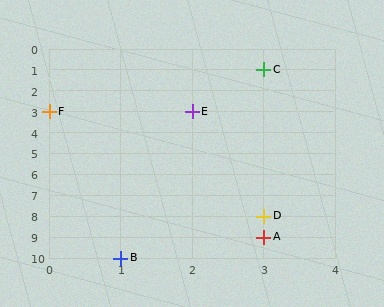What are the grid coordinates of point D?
Point D is at grid coordinates (3, 8).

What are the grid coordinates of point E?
Point E is at grid coordinates (2, 3).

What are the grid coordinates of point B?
Point B is at grid coordinates (1, 10).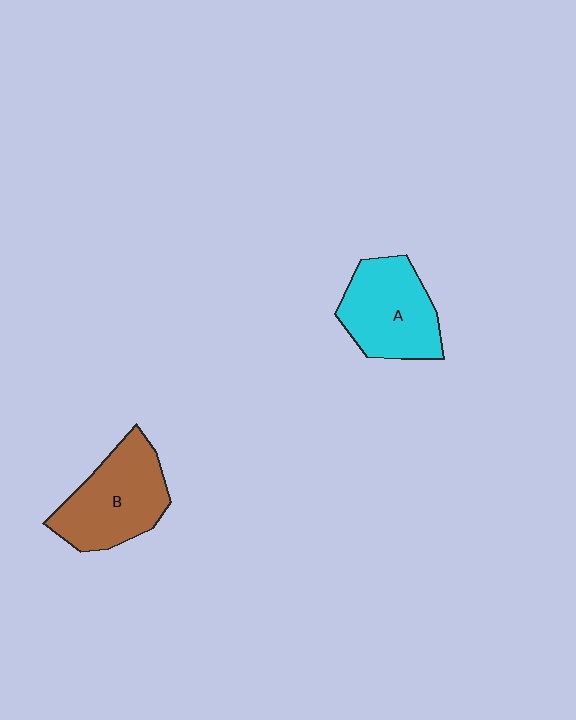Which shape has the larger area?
Shape B (brown).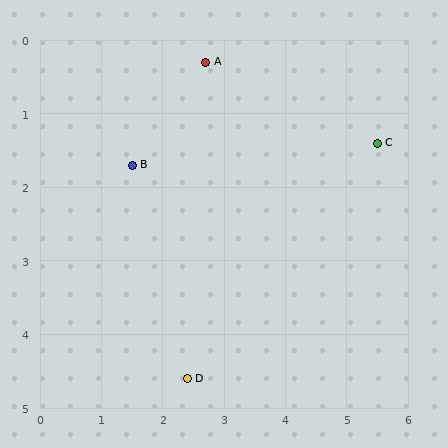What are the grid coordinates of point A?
Point A is at approximately (2.7, 0.3).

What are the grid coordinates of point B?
Point B is at approximately (1.5, 1.7).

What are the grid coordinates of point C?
Point C is at approximately (5.5, 1.4).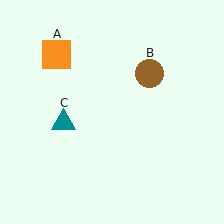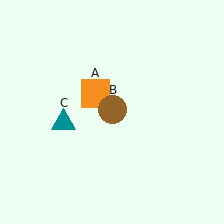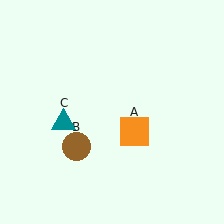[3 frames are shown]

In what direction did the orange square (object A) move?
The orange square (object A) moved down and to the right.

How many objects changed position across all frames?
2 objects changed position: orange square (object A), brown circle (object B).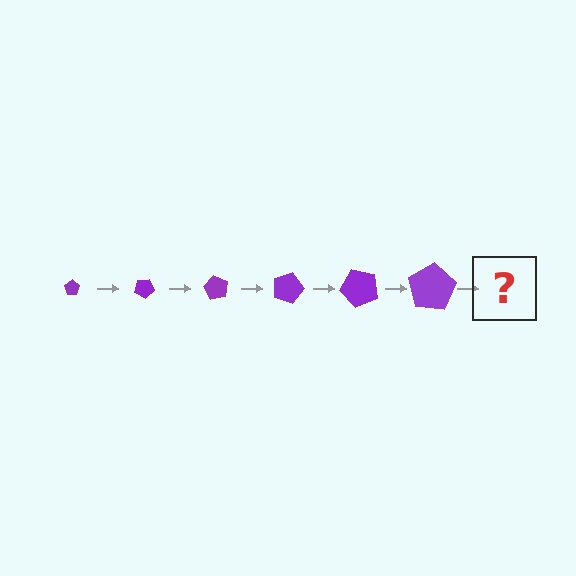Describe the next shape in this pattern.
It should be a pentagon, larger than the previous one and rotated 180 degrees from the start.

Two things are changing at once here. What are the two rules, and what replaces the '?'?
The two rules are that the pentagon grows larger each step and it rotates 30 degrees each step. The '?' should be a pentagon, larger than the previous one and rotated 180 degrees from the start.